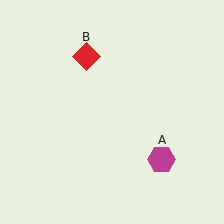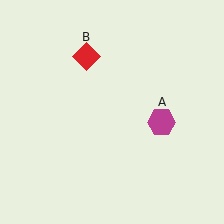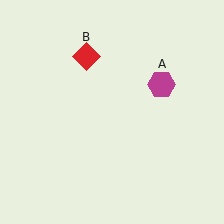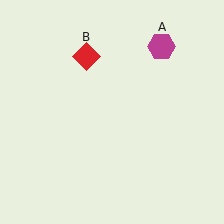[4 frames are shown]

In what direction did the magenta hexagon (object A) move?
The magenta hexagon (object A) moved up.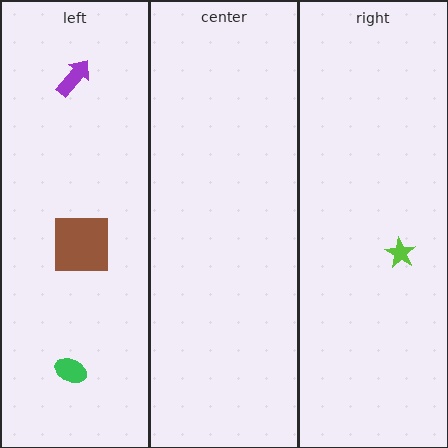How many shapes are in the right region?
1.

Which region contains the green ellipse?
The left region.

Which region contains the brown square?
The left region.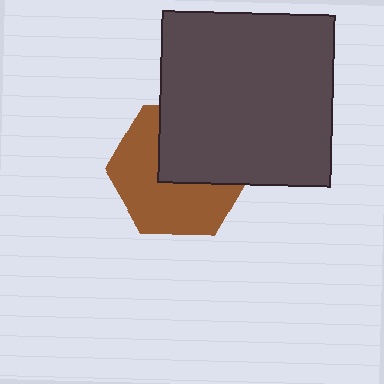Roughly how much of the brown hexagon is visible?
About half of it is visible (roughly 57%).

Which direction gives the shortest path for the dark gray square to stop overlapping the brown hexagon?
Moving up gives the shortest separation.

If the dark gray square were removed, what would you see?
You would see the complete brown hexagon.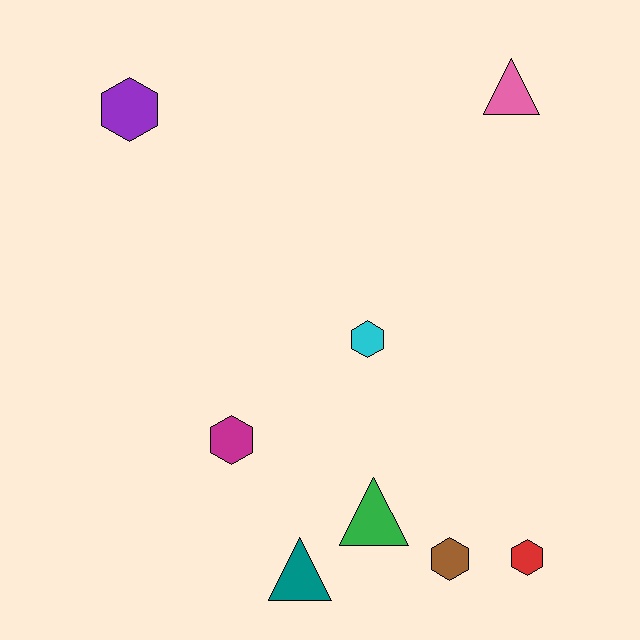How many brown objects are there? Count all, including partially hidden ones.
There is 1 brown object.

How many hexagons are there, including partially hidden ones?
There are 5 hexagons.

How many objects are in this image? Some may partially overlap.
There are 8 objects.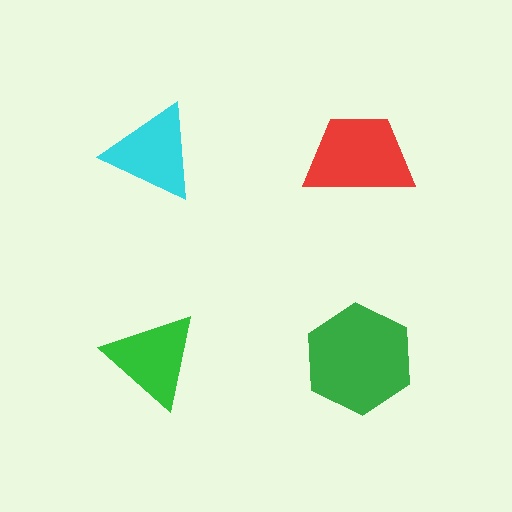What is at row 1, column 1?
A cyan triangle.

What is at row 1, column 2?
A red trapezoid.